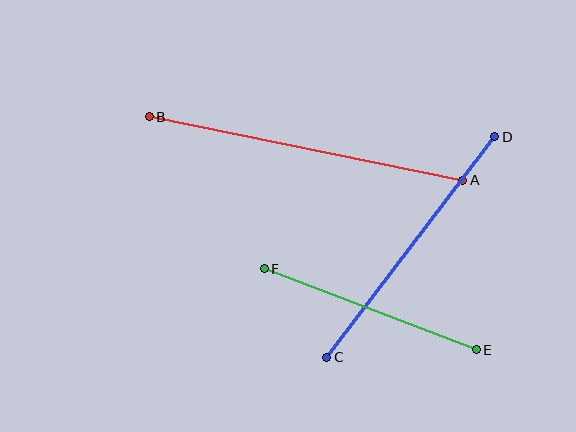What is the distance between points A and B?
The distance is approximately 320 pixels.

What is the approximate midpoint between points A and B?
The midpoint is at approximately (306, 149) pixels.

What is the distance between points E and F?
The distance is approximately 227 pixels.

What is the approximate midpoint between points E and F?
The midpoint is at approximately (370, 309) pixels.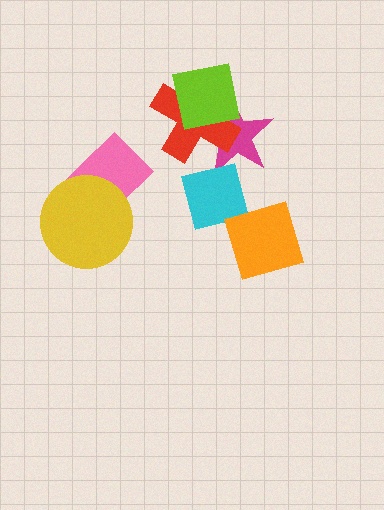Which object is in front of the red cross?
The lime square is in front of the red cross.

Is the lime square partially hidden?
No, no other shape covers it.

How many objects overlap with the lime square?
2 objects overlap with the lime square.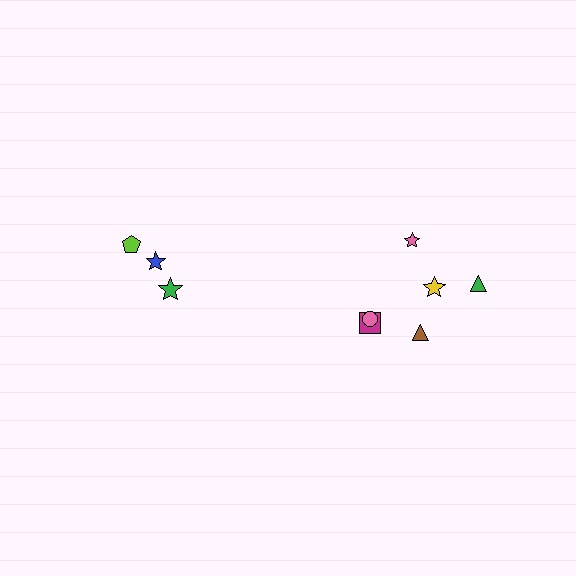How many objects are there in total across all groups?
There are 9 objects.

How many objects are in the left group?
There are 3 objects.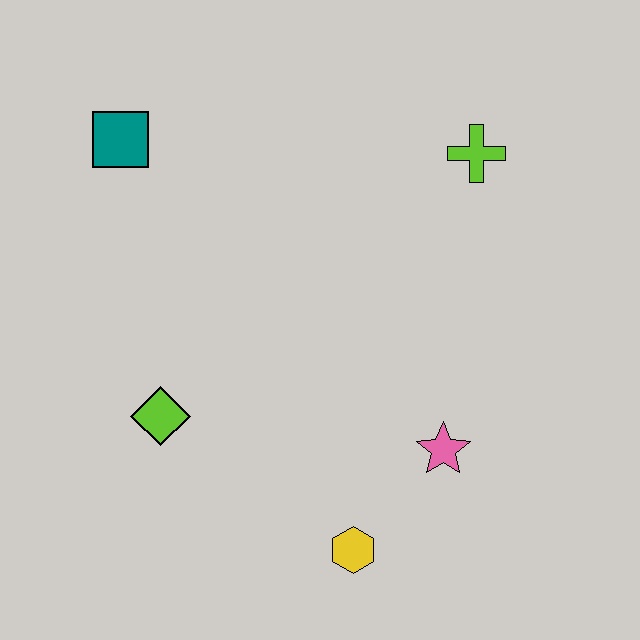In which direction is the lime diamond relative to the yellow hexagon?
The lime diamond is to the left of the yellow hexagon.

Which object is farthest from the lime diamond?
The lime cross is farthest from the lime diamond.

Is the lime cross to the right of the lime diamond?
Yes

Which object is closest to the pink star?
The yellow hexagon is closest to the pink star.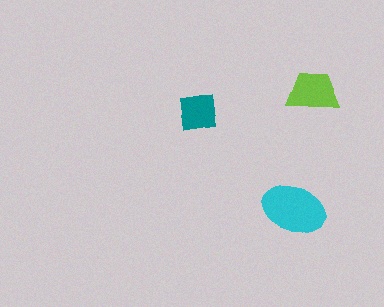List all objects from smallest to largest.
The teal square, the lime trapezoid, the cyan ellipse.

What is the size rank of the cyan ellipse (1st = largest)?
1st.